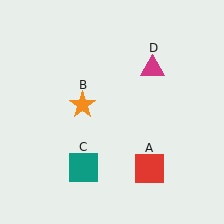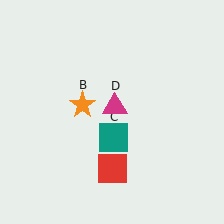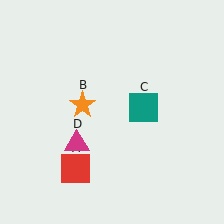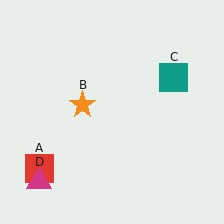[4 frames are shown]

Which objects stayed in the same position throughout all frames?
Orange star (object B) remained stationary.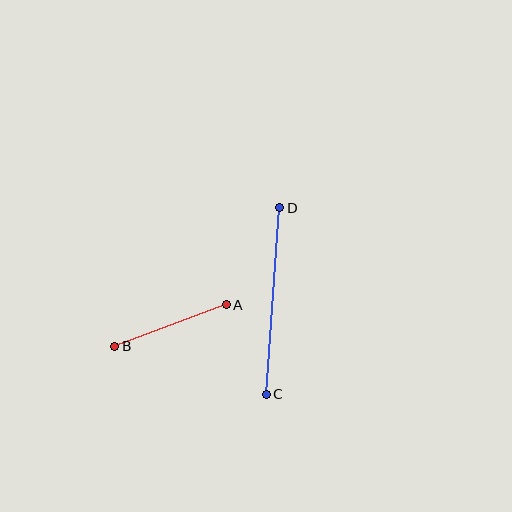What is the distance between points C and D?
The distance is approximately 187 pixels.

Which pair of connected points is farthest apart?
Points C and D are farthest apart.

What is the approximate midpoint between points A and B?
The midpoint is at approximately (170, 325) pixels.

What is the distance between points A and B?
The distance is approximately 119 pixels.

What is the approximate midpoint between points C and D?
The midpoint is at approximately (273, 301) pixels.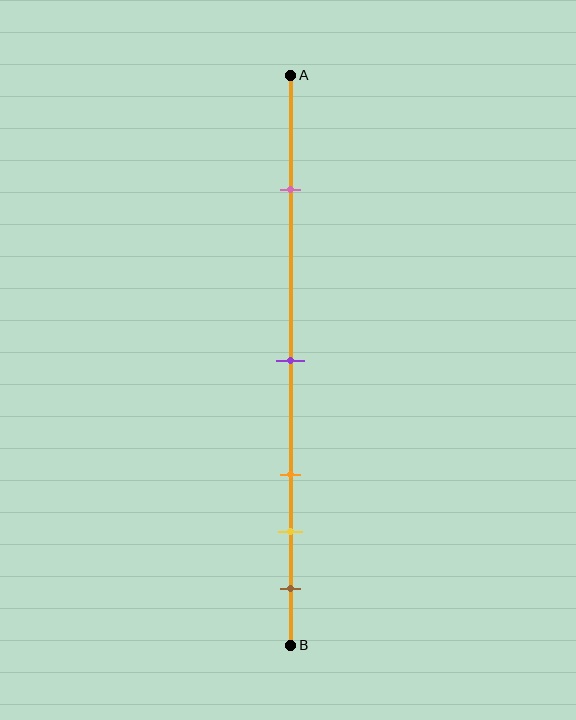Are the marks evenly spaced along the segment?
No, the marks are not evenly spaced.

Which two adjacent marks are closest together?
The yellow and brown marks are the closest adjacent pair.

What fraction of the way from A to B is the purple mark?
The purple mark is approximately 50% (0.5) of the way from A to B.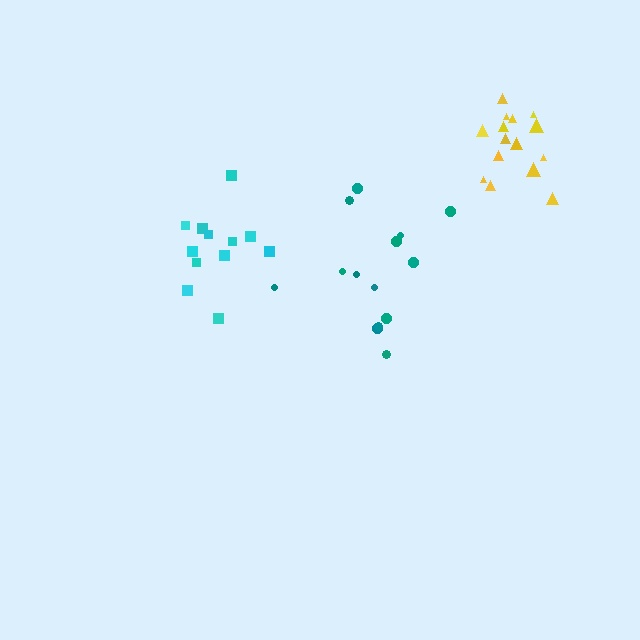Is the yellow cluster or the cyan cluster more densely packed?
Yellow.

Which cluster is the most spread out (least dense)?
Teal.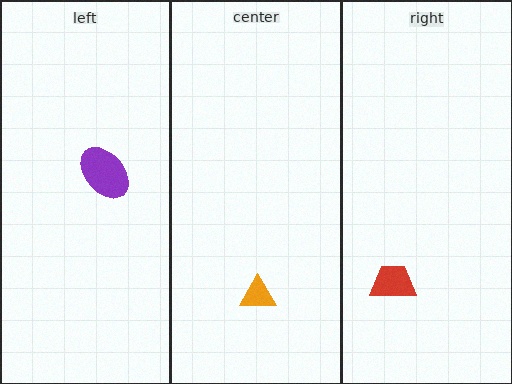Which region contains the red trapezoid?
The right region.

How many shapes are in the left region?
1.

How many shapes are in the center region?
1.